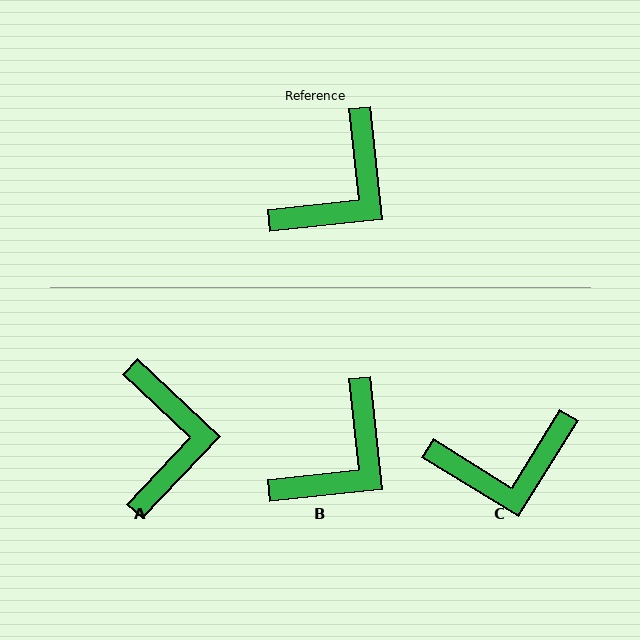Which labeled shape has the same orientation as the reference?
B.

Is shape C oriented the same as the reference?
No, it is off by about 38 degrees.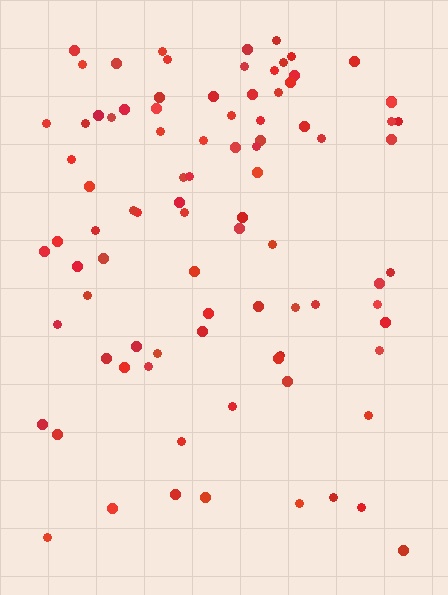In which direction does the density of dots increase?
From bottom to top, with the top side densest.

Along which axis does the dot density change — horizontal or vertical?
Vertical.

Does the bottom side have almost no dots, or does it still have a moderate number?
Still a moderate number, just noticeably fewer than the top.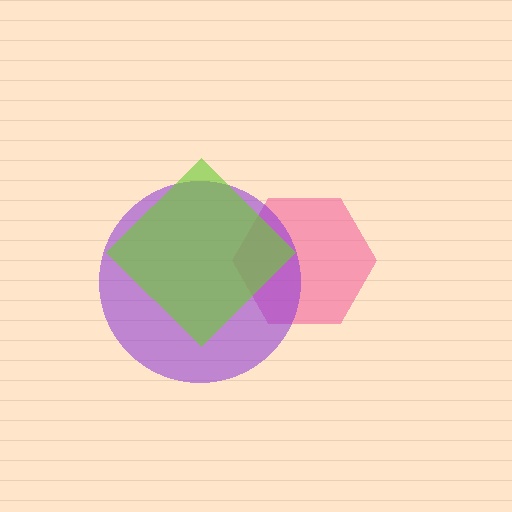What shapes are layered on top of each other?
The layered shapes are: a pink hexagon, a purple circle, a lime diamond.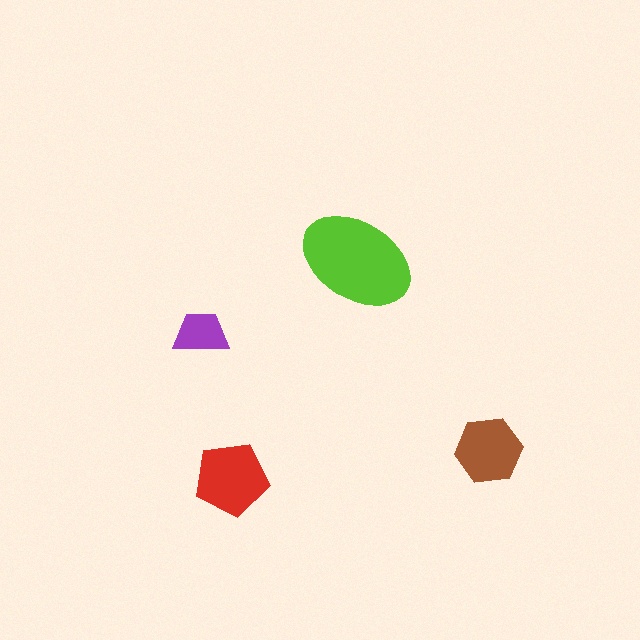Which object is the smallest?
The purple trapezoid.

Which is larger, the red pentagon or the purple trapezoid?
The red pentagon.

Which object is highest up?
The lime ellipse is topmost.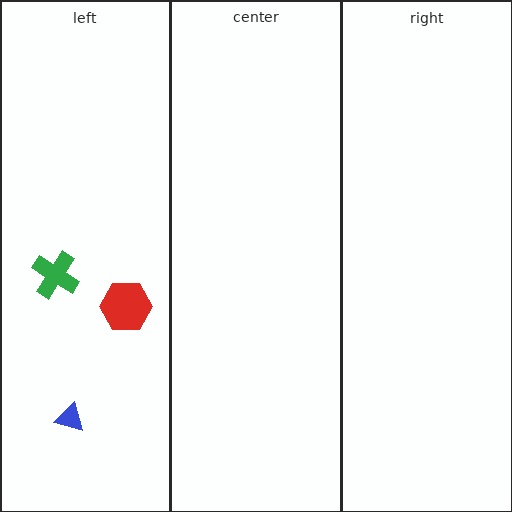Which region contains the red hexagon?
The left region.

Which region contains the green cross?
The left region.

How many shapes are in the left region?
3.